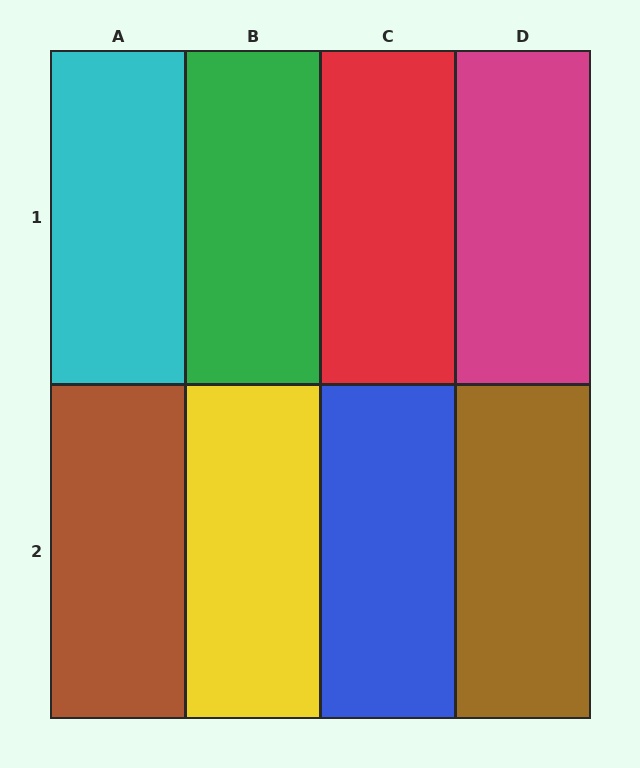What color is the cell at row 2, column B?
Yellow.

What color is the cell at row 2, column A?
Brown.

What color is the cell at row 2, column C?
Blue.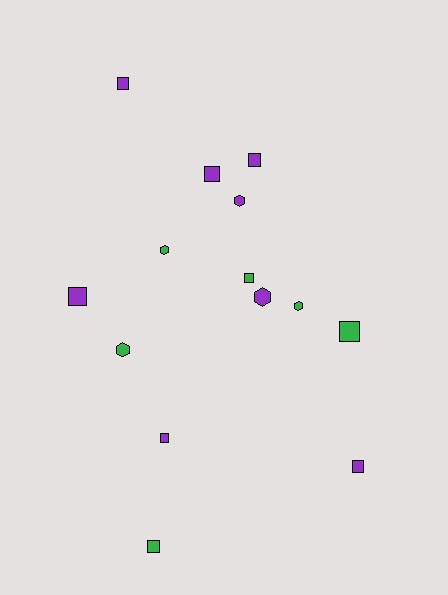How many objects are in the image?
There are 14 objects.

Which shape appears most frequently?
Square, with 9 objects.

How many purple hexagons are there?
There are 2 purple hexagons.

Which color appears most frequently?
Purple, with 8 objects.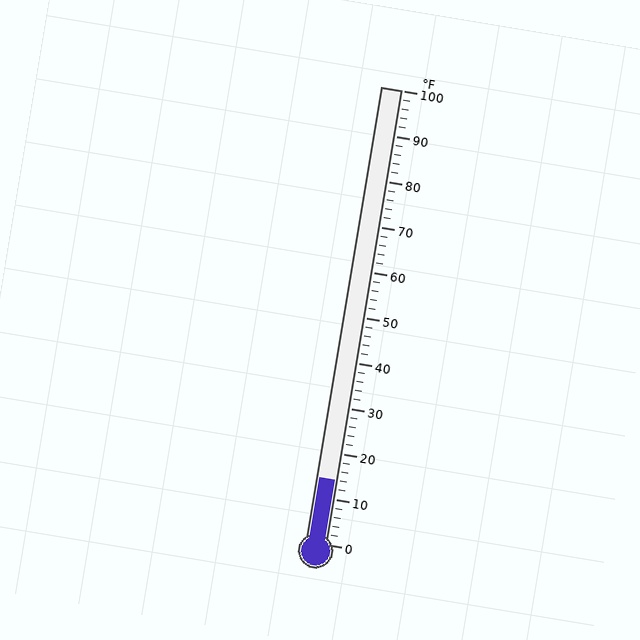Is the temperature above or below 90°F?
The temperature is below 90°F.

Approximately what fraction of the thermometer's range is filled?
The thermometer is filled to approximately 15% of its range.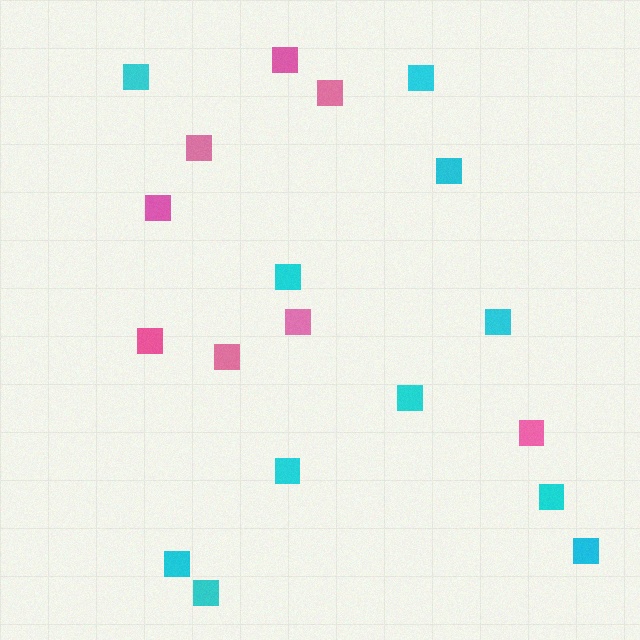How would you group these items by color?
There are 2 groups: one group of cyan squares (11) and one group of pink squares (8).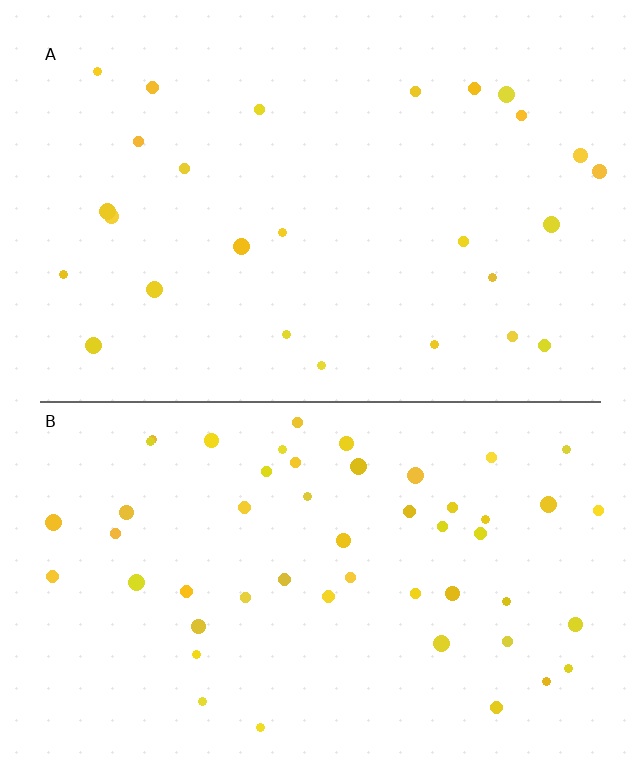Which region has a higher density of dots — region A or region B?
B (the bottom).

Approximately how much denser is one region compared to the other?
Approximately 1.9× — region B over region A.